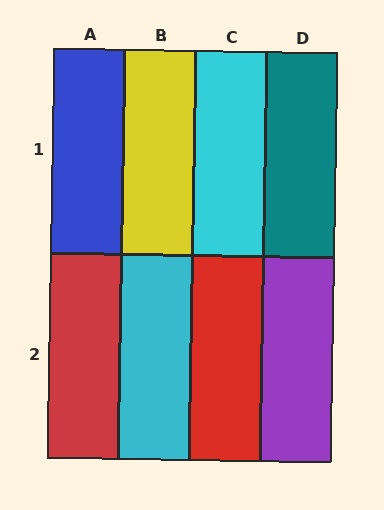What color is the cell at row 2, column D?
Purple.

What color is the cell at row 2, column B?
Cyan.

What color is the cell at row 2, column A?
Red.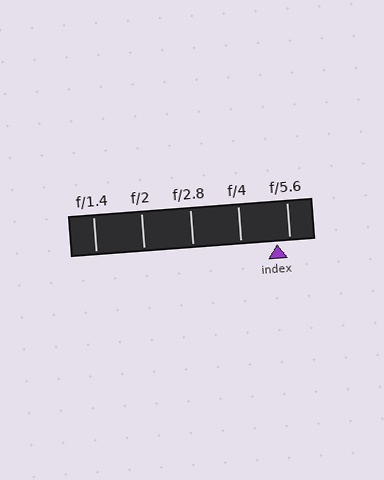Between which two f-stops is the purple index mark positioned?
The index mark is between f/4 and f/5.6.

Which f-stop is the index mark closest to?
The index mark is closest to f/5.6.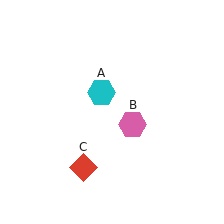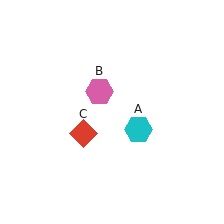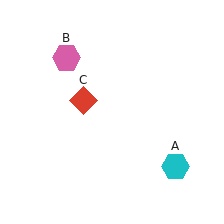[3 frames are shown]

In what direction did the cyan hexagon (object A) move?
The cyan hexagon (object A) moved down and to the right.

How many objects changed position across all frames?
3 objects changed position: cyan hexagon (object A), pink hexagon (object B), red diamond (object C).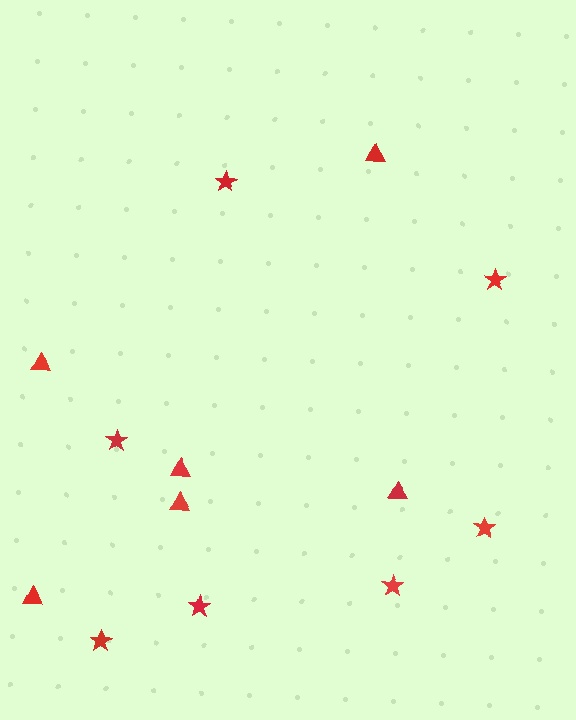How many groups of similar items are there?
There are 2 groups: one group of stars (7) and one group of triangles (6).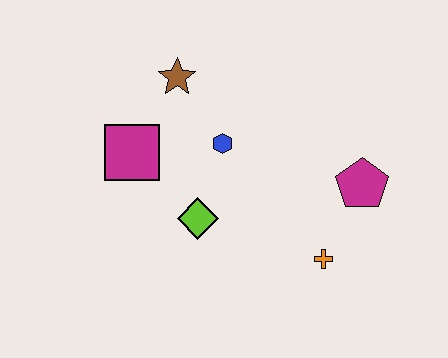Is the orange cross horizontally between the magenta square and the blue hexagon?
No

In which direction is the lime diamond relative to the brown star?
The lime diamond is below the brown star.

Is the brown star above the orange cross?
Yes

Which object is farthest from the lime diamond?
The magenta pentagon is farthest from the lime diamond.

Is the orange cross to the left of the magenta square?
No